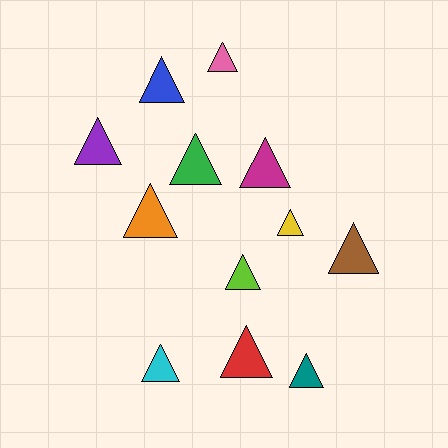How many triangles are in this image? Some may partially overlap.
There are 12 triangles.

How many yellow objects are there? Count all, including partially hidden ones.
There is 1 yellow object.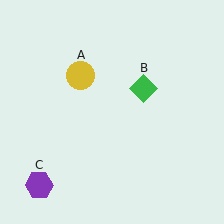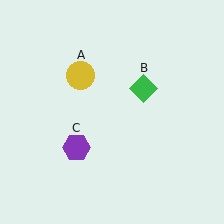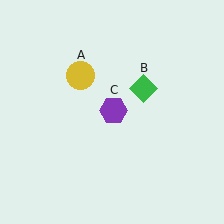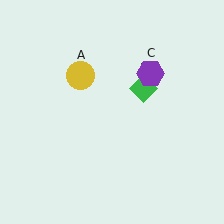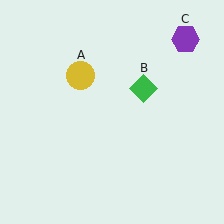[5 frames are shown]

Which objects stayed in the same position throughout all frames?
Yellow circle (object A) and green diamond (object B) remained stationary.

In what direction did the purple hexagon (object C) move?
The purple hexagon (object C) moved up and to the right.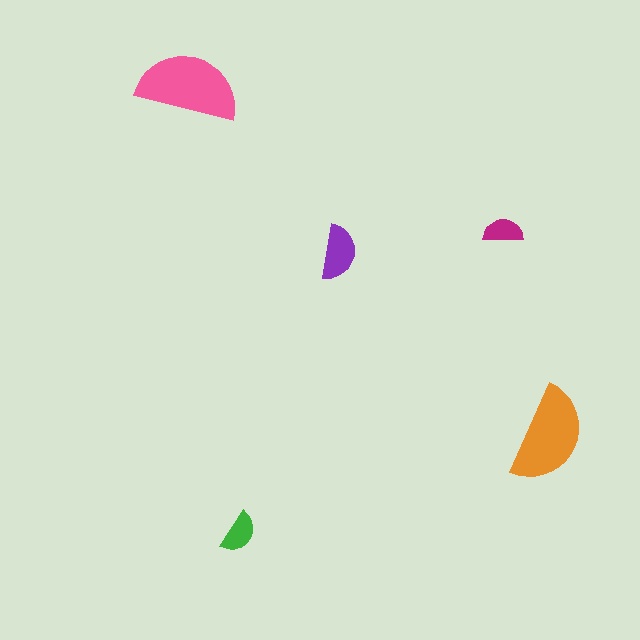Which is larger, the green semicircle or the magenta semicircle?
The green one.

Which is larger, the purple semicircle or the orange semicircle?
The orange one.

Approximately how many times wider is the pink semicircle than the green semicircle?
About 2.5 times wider.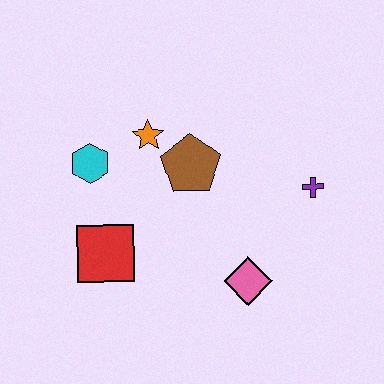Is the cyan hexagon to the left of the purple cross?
Yes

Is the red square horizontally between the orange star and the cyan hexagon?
Yes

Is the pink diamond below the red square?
Yes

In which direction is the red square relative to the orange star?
The red square is below the orange star.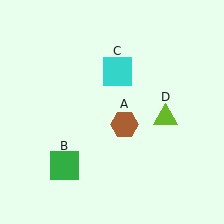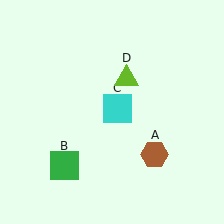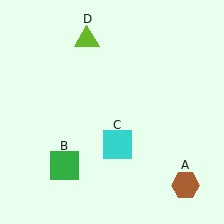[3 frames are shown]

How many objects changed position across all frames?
3 objects changed position: brown hexagon (object A), cyan square (object C), lime triangle (object D).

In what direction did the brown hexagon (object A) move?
The brown hexagon (object A) moved down and to the right.